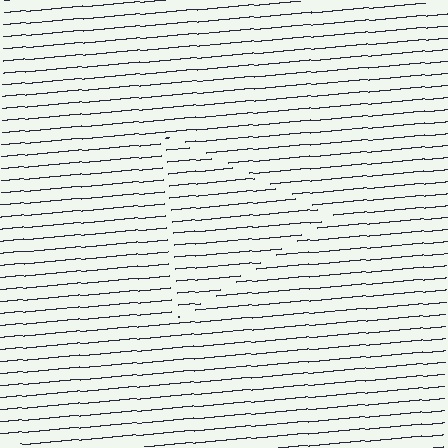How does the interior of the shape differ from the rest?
The interior of the shape contains the same grating, shifted by half a period — the contour is defined by the phase discontinuity where line-ends from the inner and outer gratings abut.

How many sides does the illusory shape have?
3 sides — the line-ends trace a triangle.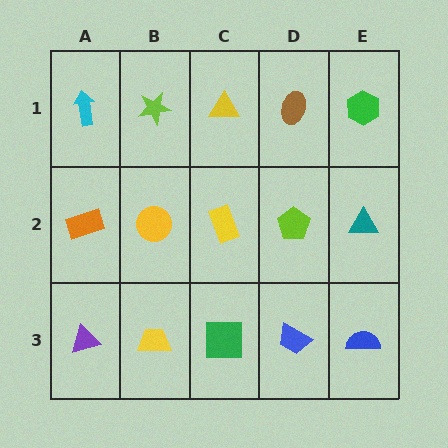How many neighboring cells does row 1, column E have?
2.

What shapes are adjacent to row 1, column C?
A yellow rectangle (row 2, column C), a lime star (row 1, column B), a brown ellipse (row 1, column D).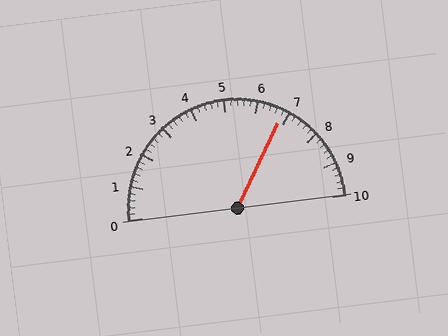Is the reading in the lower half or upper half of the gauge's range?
The reading is in the upper half of the range (0 to 10).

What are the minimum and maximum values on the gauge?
The gauge ranges from 0 to 10.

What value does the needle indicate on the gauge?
The needle indicates approximately 6.8.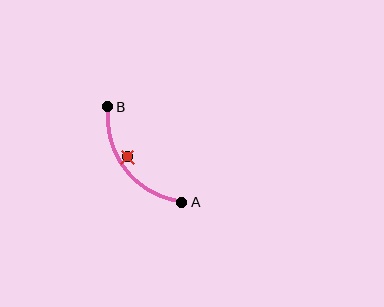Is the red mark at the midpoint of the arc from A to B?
No — the red mark does not lie on the arc at all. It sits slightly inside the curve.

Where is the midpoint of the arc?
The arc midpoint is the point on the curve farthest from the straight line joining A and B. It sits below and to the left of that line.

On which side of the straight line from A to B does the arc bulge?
The arc bulges below and to the left of the straight line connecting A and B.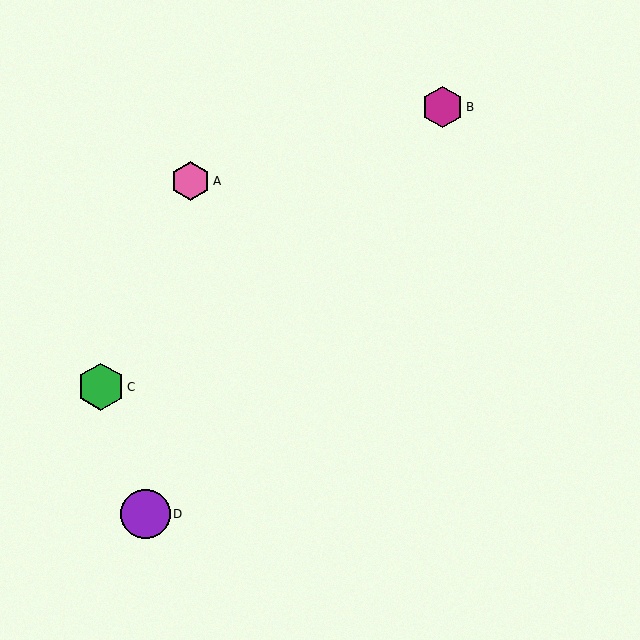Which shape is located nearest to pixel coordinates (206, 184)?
The pink hexagon (labeled A) at (191, 181) is nearest to that location.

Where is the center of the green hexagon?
The center of the green hexagon is at (101, 387).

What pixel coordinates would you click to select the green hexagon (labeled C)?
Click at (101, 387) to select the green hexagon C.